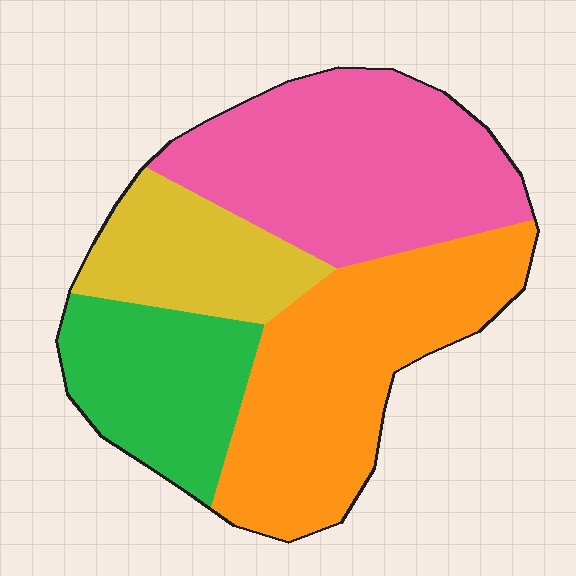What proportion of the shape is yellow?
Yellow covers about 15% of the shape.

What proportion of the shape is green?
Green covers about 20% of the shape.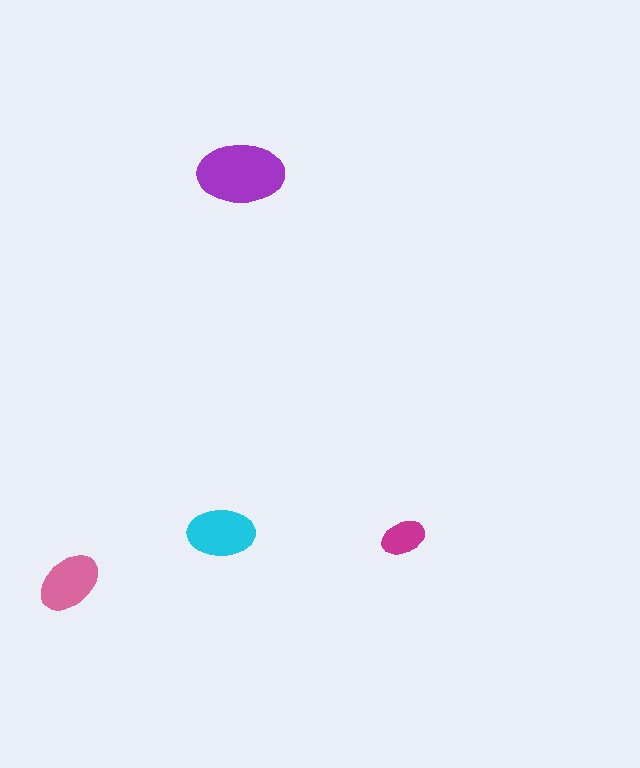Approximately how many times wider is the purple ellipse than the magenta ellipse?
About 2 times wider.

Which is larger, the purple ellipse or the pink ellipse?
The purple one.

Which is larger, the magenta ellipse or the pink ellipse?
The pink one.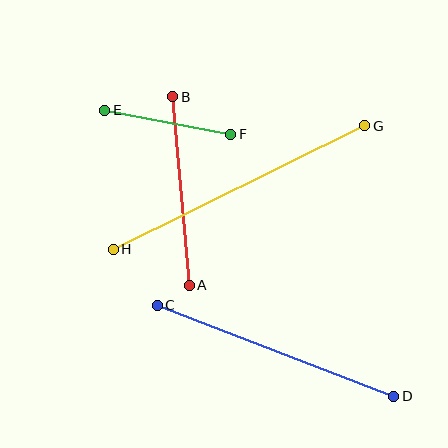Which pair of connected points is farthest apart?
Points G and H are farthest apart.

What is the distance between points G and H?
The distance is approximately 280 pixels.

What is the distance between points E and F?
The distance is approximately 128 pixels.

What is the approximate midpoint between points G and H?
The midpoint is at approximately (239, 187) pixels.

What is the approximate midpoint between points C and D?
The midpoint is at approximately (275, 351) pixels.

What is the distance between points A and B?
The distance is approximately 189 pixels.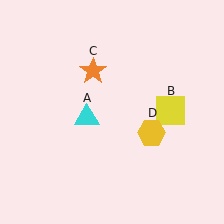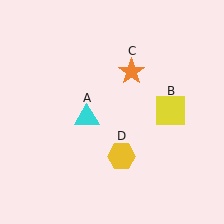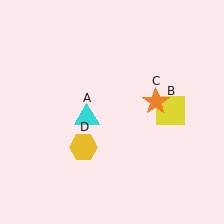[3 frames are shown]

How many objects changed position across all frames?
2 objects changed position: orange star (object C), yellow hexagon (object D).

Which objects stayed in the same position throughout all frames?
Cyan triangle (object A) and yellow square (object B) remained stationary.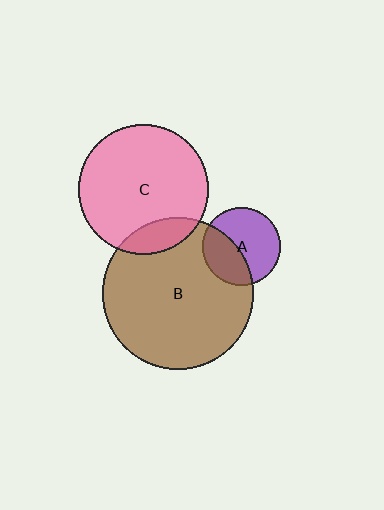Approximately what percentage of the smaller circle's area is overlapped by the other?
Approximately 15%.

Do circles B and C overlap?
Yes.